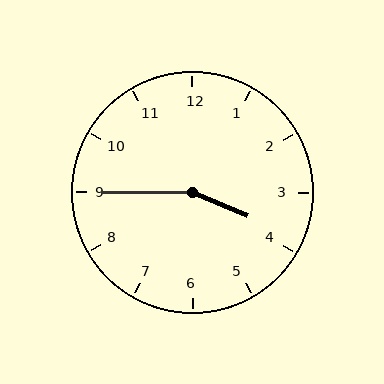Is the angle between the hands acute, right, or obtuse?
It is obtuse.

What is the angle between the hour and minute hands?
Approximately 158 degrees.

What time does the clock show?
3:45.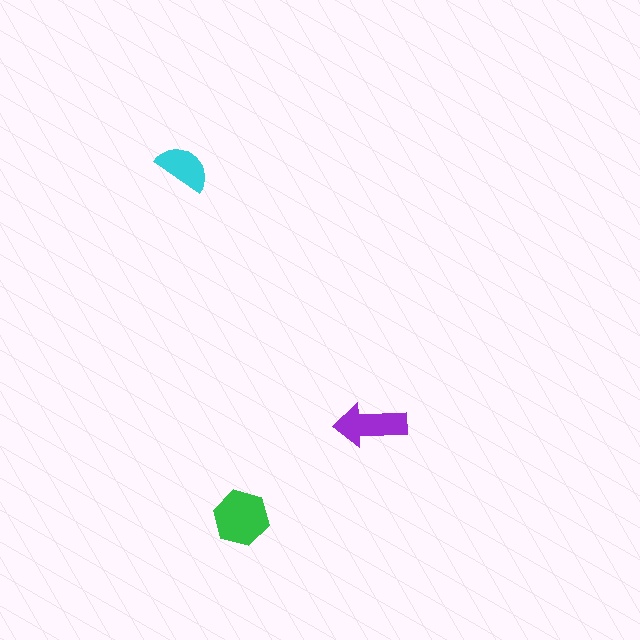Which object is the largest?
The green hexagon.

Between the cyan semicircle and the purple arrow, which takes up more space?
The purple arrow.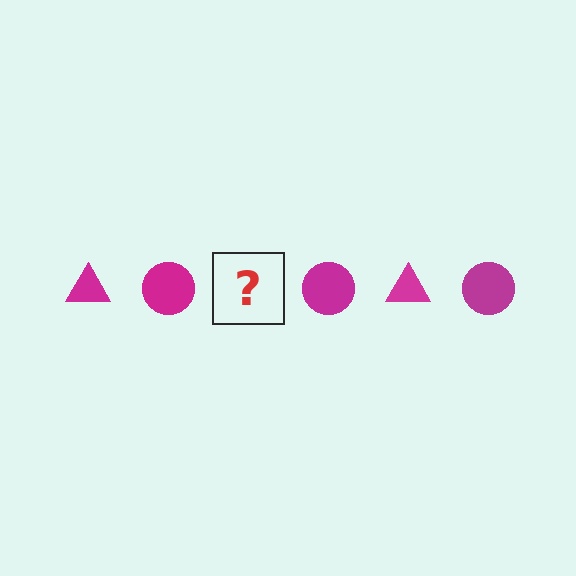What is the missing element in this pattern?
The missing element is a magenta triangle.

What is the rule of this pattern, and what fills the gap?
The rule is that the pattern cycles through triangle, circle shapes in magenta. The gap should be filled with a magenta triangle.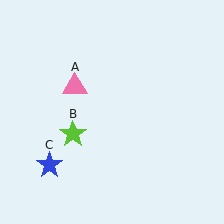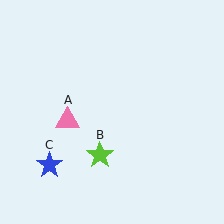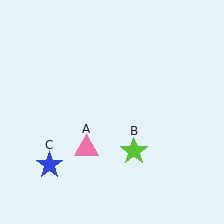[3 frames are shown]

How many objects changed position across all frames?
2 objects changed position: pink triangle (object A), lime star (object B).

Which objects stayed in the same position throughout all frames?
Blue star (object C) remained stationary.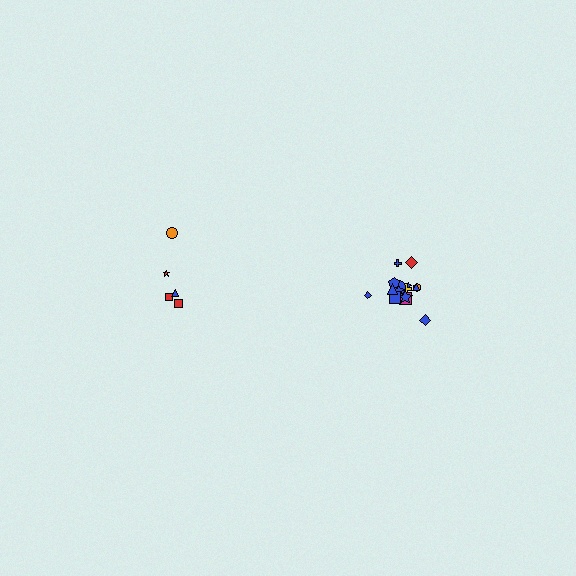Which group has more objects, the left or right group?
The right group.